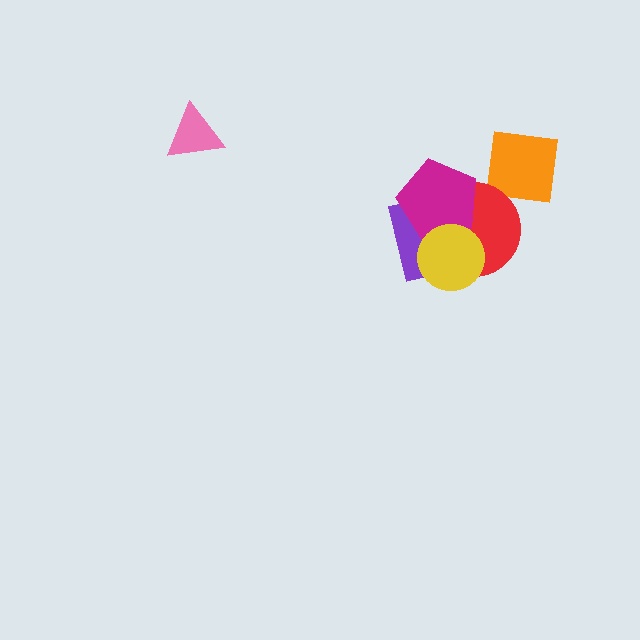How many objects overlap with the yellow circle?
3 objects overlap with the yellow circle.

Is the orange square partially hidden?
Yes, it is partially covered by another shape.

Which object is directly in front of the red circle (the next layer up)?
The magenta pentagon is directly in front of the red circle.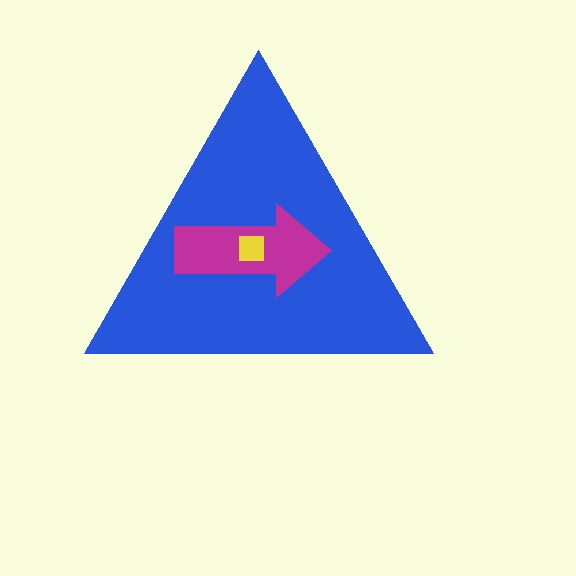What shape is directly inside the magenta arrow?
The yellow square.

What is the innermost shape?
The yellow square.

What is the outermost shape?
The blue triangle.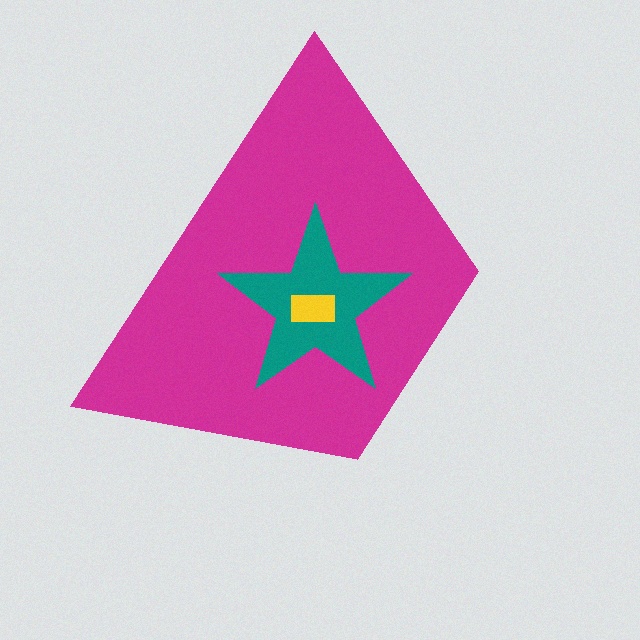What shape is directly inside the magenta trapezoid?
The teal star.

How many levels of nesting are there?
3.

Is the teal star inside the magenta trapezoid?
Yes.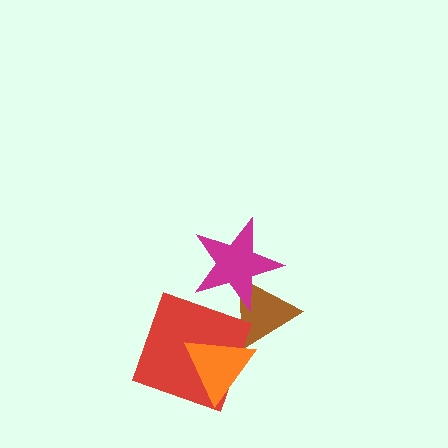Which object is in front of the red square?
The orange triangle is in front of the red square.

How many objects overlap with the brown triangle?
2 objects overlap with the brown triangle.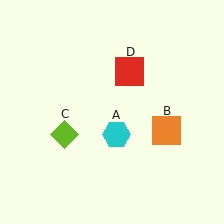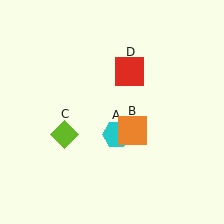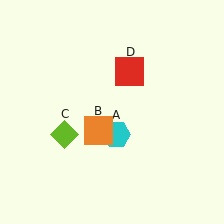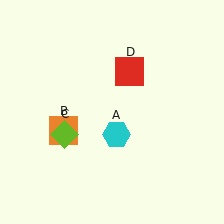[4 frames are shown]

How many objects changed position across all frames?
1 object changed position: orange square (object B).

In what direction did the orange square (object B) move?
The orange square (object B) moved left.